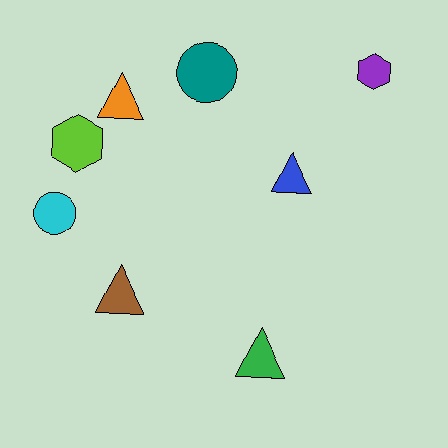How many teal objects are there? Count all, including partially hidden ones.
There is 1 teal object.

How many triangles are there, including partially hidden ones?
There are 4 triangles.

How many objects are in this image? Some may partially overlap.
There are 8 objects.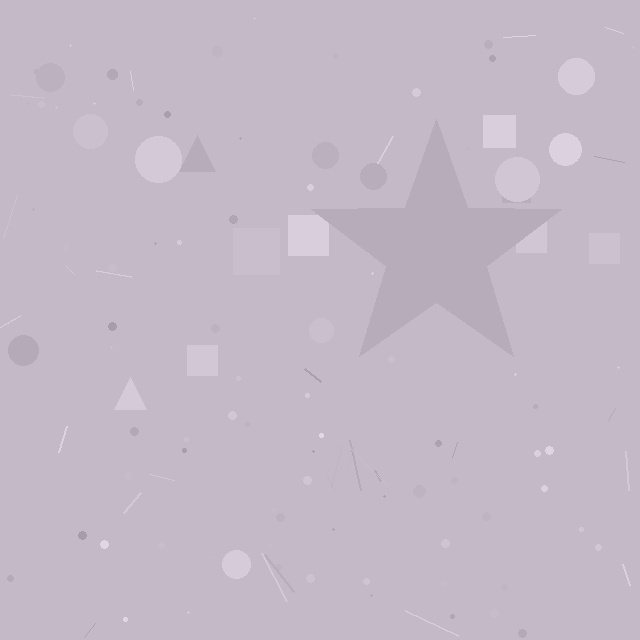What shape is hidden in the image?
A star is hidden in the image.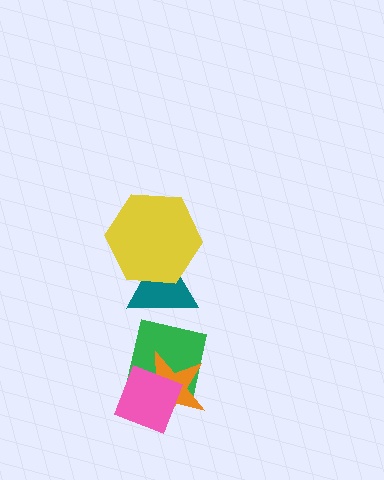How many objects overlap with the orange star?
2 objects overlap with the orange star.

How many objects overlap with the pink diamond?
2 objects overlap with the pink diamond.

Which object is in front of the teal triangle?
The yellow hexagon is in front of the teal triangle.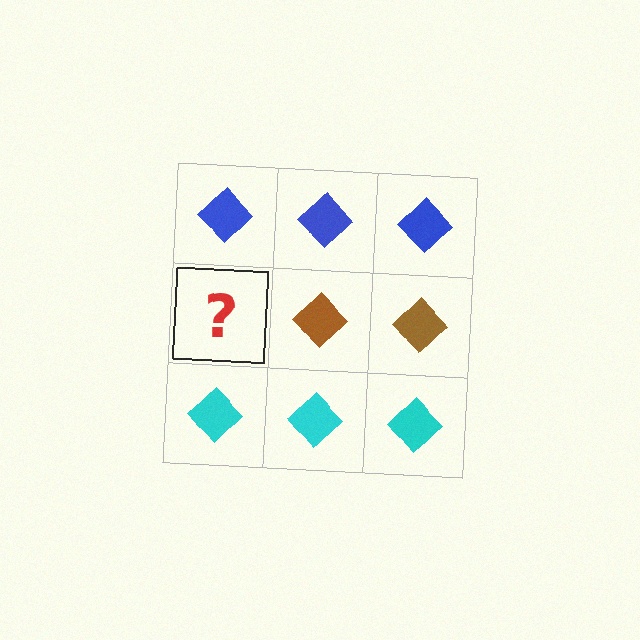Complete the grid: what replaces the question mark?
The question mark should be replaced with a brown diamond.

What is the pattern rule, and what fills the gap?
The rule is that each row has a consistent color. The gap should be filled with a brown diamond.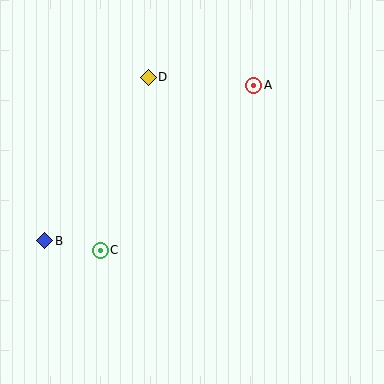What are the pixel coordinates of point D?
Point D is at (148, 77).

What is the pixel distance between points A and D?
The distance between A and D is 106 pixels.